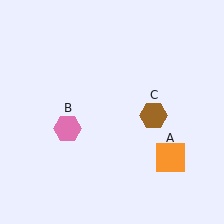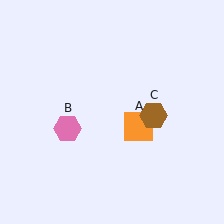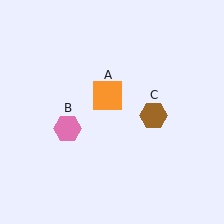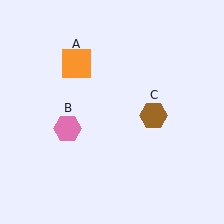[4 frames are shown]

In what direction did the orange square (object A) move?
The orange square (object A) moved up and to the left.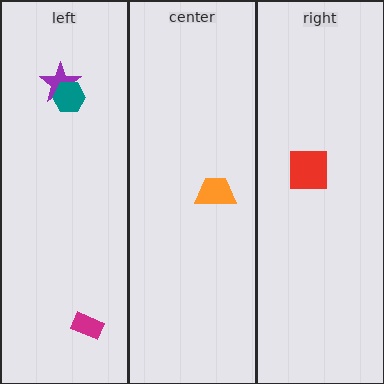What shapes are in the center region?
The orange trapezoid.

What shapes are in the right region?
The red square.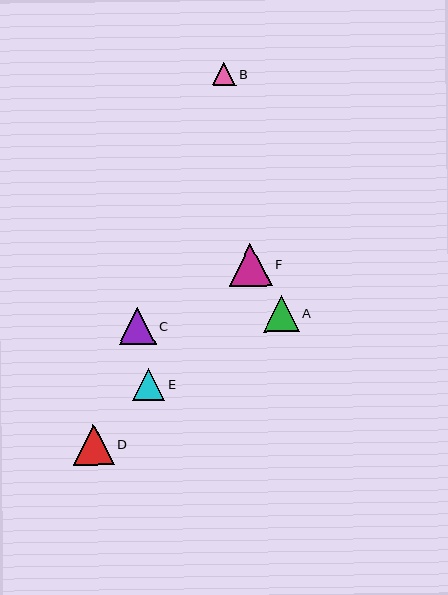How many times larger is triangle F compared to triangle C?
Triangle F is approximately 1.2 times the size of triangle C.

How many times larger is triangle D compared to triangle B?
Triangle D is approximately 1.8 times the size of triangle B.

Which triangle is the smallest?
Triangle B is the smallest with a size of approximately 23 pixels.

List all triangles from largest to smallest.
From largest to smallest: F, D, C, A, E, B.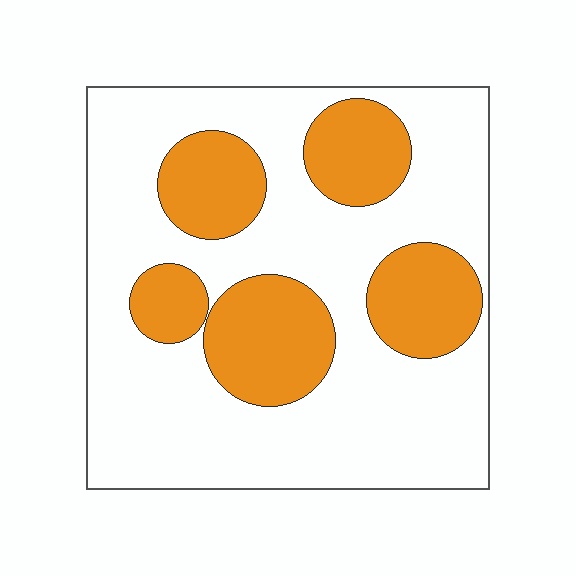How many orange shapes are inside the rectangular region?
5.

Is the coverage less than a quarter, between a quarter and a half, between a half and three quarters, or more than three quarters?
Between a quarter and a half.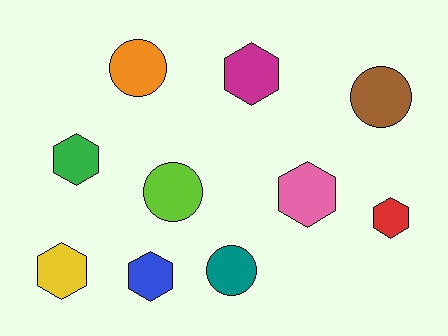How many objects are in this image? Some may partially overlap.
There are 10 objects.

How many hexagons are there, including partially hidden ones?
There are 6 hexagons.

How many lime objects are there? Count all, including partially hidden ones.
There is 1 lime object.